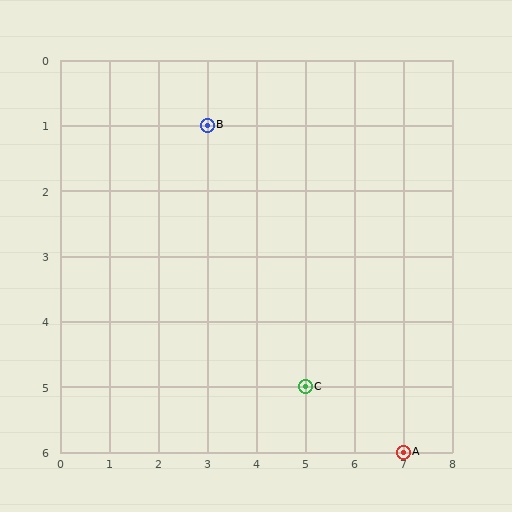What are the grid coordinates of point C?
Point C is at grid coordinates (5, 5).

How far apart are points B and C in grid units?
Points B and C are 2 columns and 4 rows apart (about 4.5 grid units diagonally).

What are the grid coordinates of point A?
Point A is at grid coordinates (7, 6).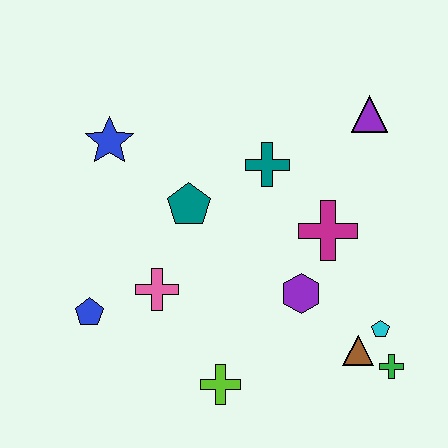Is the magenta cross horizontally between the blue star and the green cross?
Yes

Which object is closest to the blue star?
The teal pentagon is closest to the blue star.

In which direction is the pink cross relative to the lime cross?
The pink cross is above the lime cross.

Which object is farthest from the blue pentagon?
The purple triangle is farthest from the blue pentagon.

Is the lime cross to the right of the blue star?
Yes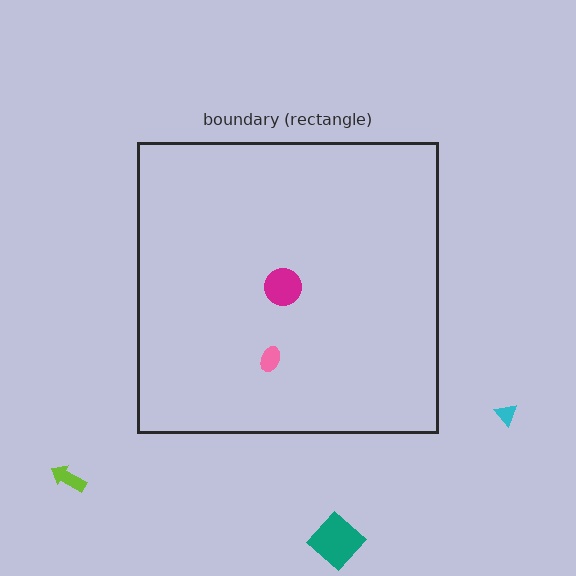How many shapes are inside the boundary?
2 inside, 3 outside.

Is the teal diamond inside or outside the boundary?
Outside.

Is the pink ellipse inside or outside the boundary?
Inside.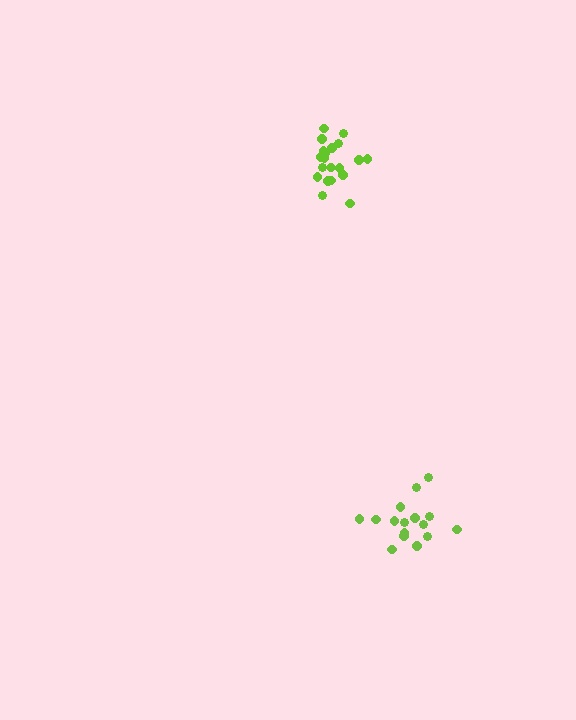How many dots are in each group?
Group 1: 16 dots, Group 2: 20 dots (36 total).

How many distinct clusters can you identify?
There are 2 distinct clusters.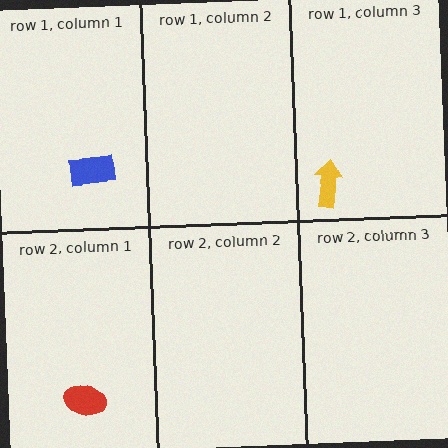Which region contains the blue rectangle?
The row 1, column 1 region.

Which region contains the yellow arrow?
The row 1, column 3 region.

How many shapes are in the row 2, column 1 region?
1.